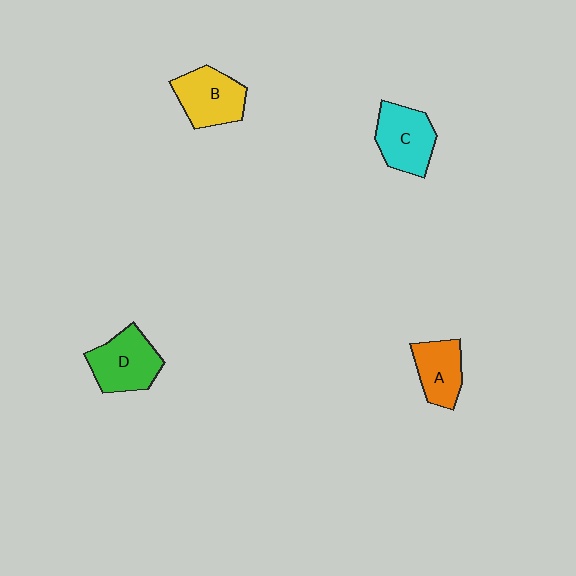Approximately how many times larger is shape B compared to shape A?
Approximately 1.2 times.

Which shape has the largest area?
Shape D (green).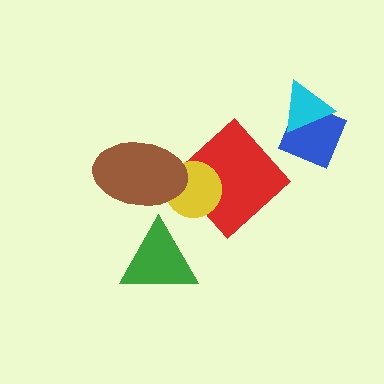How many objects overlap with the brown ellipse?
1 object overlaps with the brown ellipse.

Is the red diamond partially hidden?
Yes, it is partially covered by another shape.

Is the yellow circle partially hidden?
Yes, it is partially covered by another shape.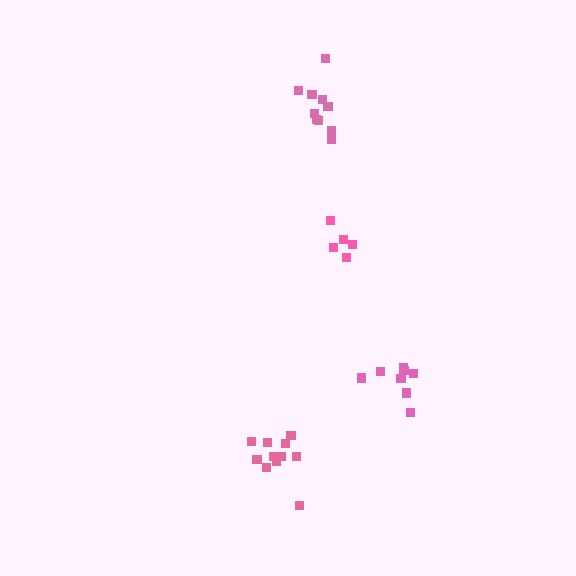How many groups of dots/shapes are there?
There are 4 groups.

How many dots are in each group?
Group 1: 8 dots, Group 2: 10 dots, Group 3: 5 dots, Group 4: 11 dots (34 total).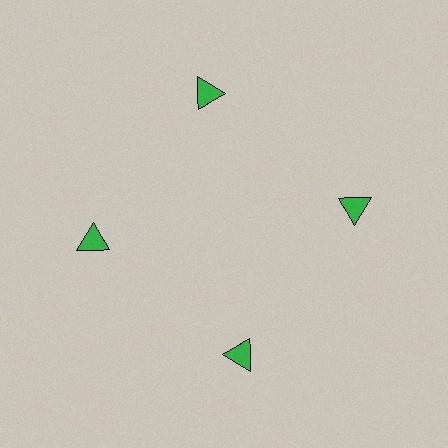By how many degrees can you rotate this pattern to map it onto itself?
The pattern maps onto itself every 90 degrees of rotation.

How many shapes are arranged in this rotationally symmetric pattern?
There are 4 shapes, arranged in 4 groups of 1.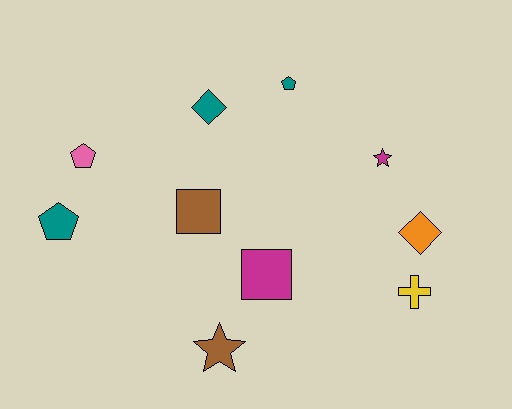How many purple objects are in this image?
There are no purple objects.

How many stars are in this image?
There are 2 stars.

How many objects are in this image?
There are 10 objects.